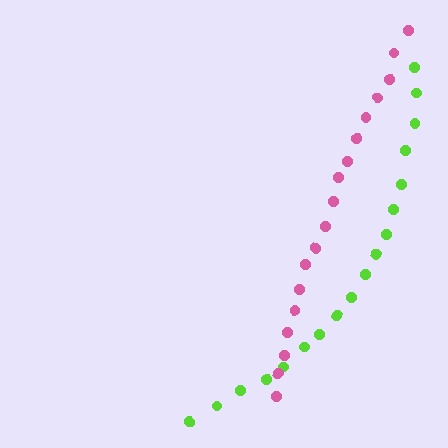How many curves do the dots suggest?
There are 2 distinct paths.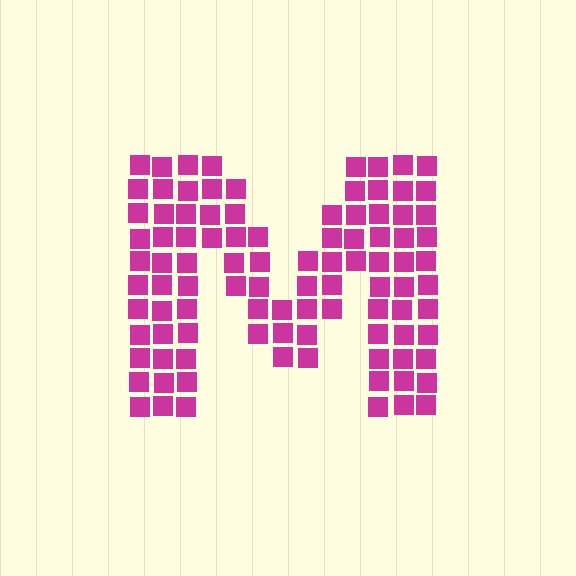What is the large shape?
The large shape is the letter M.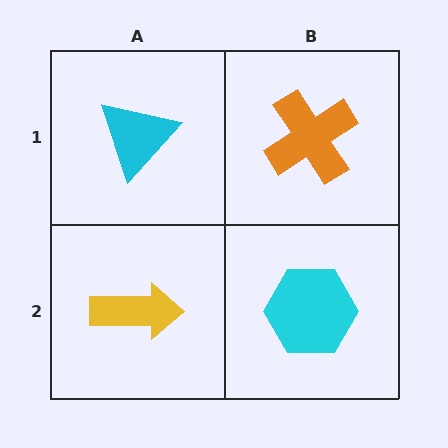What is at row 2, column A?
A yellow arrow.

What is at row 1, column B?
An orange cross.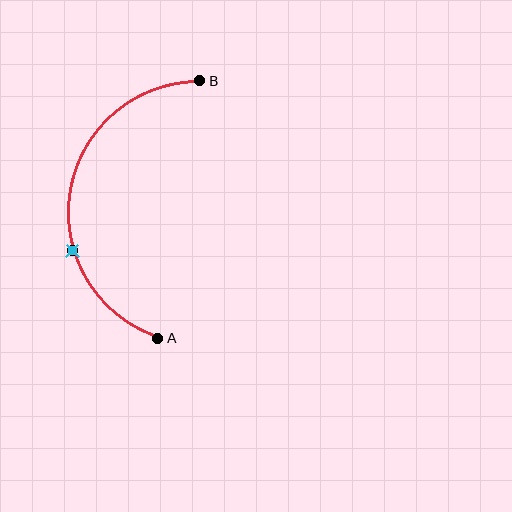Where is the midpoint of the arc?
The arc midpoint is the point on the curve farthest from the straight line joining A and B. It sits to the left of that line.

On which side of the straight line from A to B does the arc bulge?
The arc bulges to the left of the straight line connecting A and B.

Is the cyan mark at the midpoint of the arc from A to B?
No. The cyan mark lies on the arc but is closer to endpoint A. The arc midpoint would be at the point on the curve equidistant along the arc from both A and B.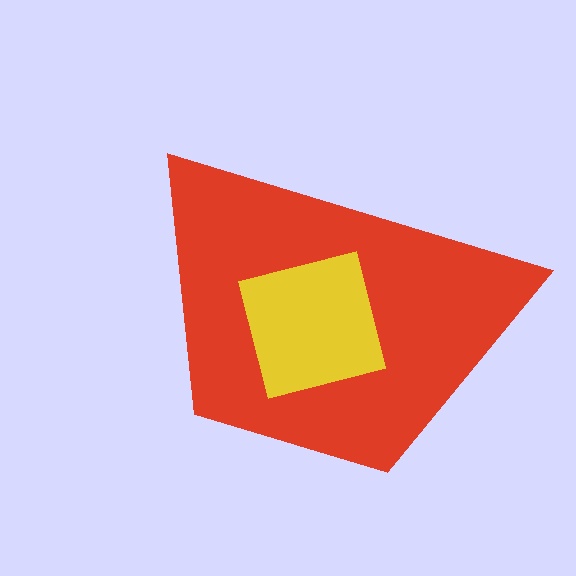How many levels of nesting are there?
2.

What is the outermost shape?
The red trapezoid.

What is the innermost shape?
The yellow square.